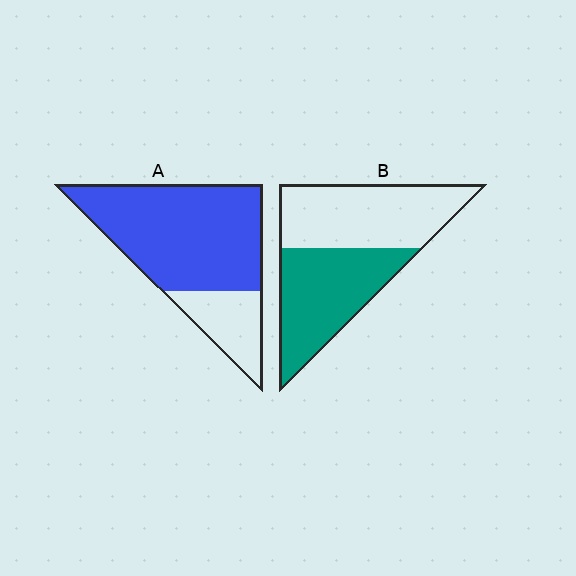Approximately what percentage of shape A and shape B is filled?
A is approximately 75% and B is approximately 50%.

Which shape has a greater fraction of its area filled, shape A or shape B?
Shape A.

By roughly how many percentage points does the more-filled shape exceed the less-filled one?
By roughly 30 percentage points (A over B).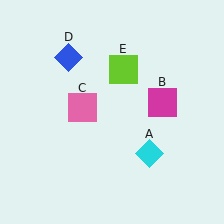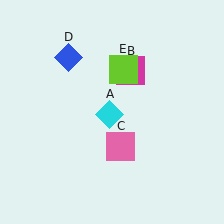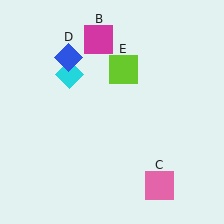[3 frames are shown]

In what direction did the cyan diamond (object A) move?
The cyan diamond (object A) moved up and to the left.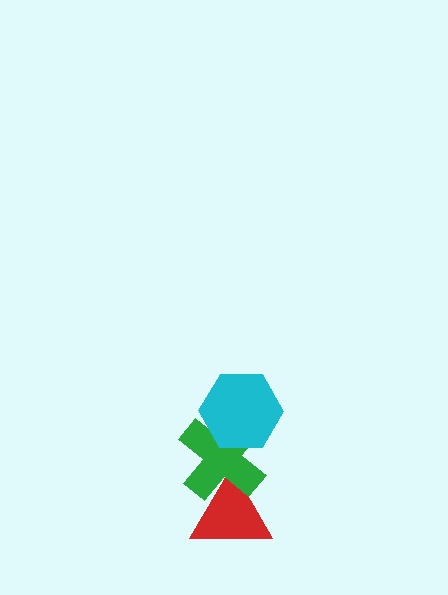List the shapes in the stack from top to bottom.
From top to bottom: the cyan hexagon, the green cross, the red triangle.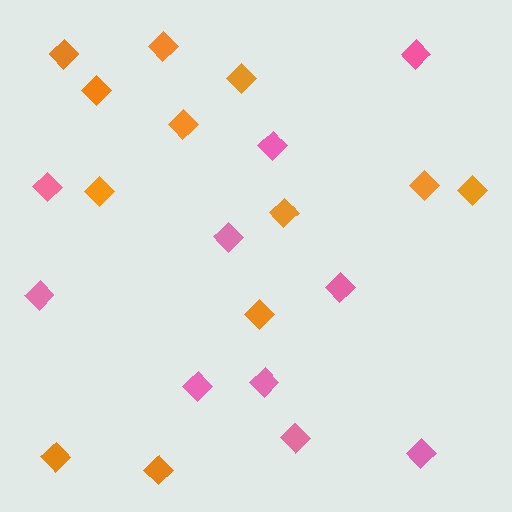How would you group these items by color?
There are 2 groups: one group of pink diamonds (10) and one group of orange diamonds (12).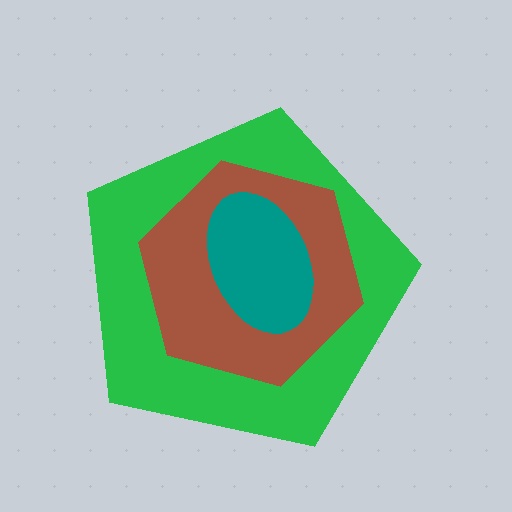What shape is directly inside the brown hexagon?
The teal ellipse.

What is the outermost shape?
The green pentagon.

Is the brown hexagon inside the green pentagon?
Yes.